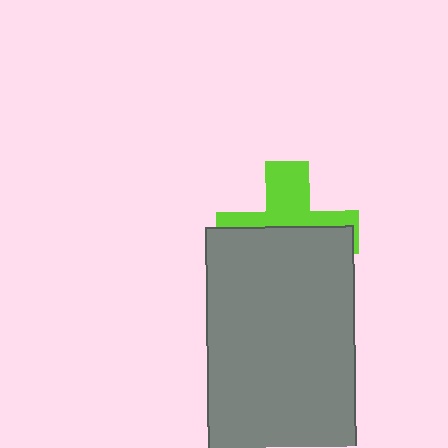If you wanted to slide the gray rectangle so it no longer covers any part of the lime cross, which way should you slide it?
Slide it down — that is the most direct way to separate the two shapes.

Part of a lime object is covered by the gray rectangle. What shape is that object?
It is a cross.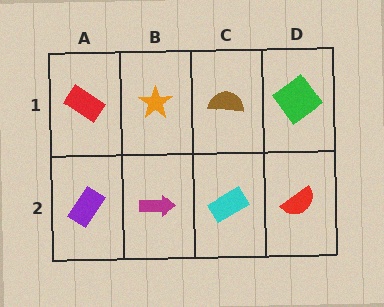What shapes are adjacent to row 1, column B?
A magenta arrow (row 2, column B), a red rectangle (row 1, column A), a brown semicircle (row 1, column C).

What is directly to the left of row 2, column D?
A cyan rectangle.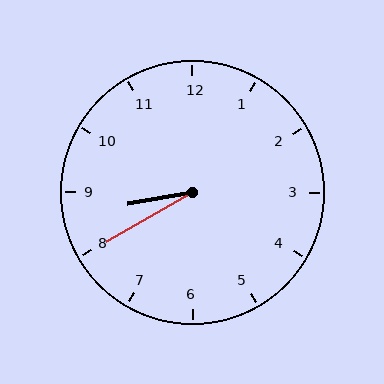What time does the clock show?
8:40.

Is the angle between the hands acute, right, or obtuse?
It is acute.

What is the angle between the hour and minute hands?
Approximately 20 degrees.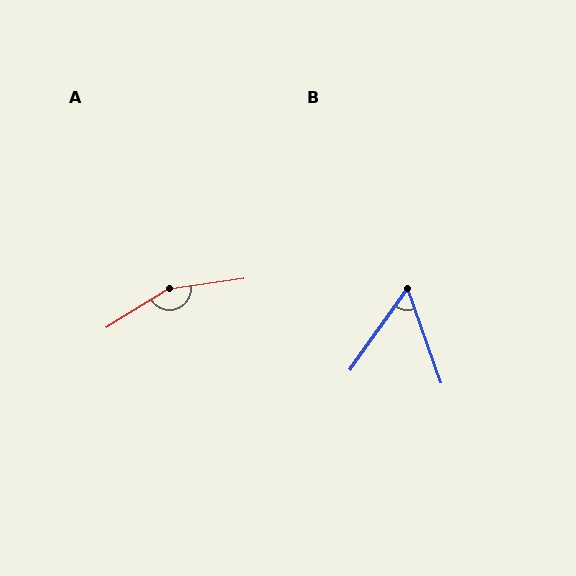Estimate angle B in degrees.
Approximately 55 degrees.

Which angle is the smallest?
B, at approximately 55 degrees.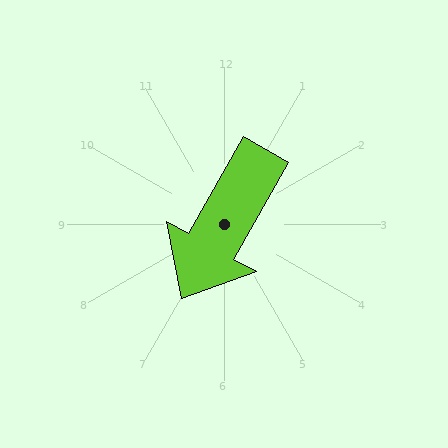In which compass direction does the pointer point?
Southwest.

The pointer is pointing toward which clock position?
Roughly 7 o'clock.